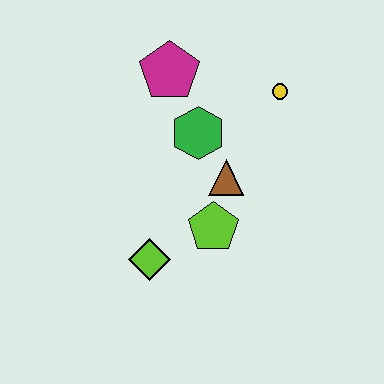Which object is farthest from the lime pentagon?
The magenta pentagon is farthest from the lime pentagon.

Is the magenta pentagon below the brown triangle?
No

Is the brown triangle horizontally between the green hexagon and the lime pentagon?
No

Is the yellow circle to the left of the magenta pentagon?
No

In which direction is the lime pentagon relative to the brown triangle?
The lime pentagon is below the brown triangle.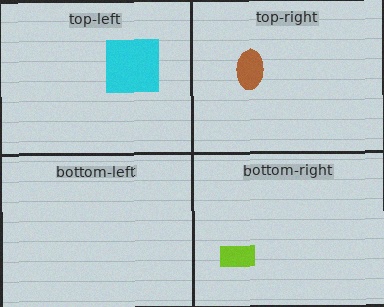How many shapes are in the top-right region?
1.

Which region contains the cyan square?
The top-left region.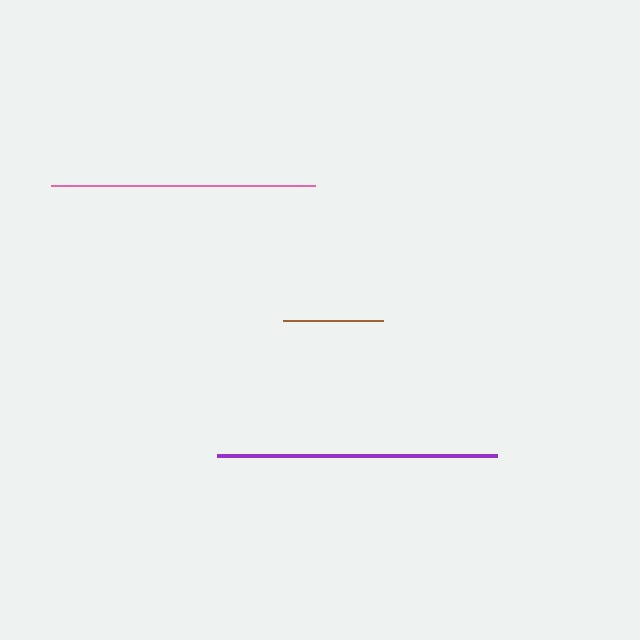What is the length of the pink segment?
The pink segment is approximately 264 pixels long.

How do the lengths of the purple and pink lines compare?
The purple and pink lines are approximately the same length.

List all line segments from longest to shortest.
From longest to shortest: purple, pink, brown.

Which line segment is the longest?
The purple line is the longest at approximately 280 pixels.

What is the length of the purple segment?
The purple segment is approximately 280 pixels long.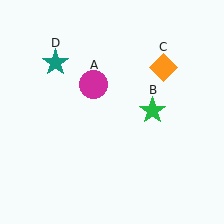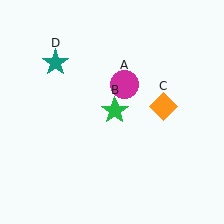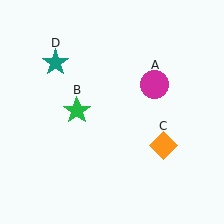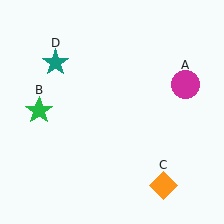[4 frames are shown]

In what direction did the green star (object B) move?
The green star (object B) moved left.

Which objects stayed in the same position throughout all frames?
Teal star (object D) remained stationary.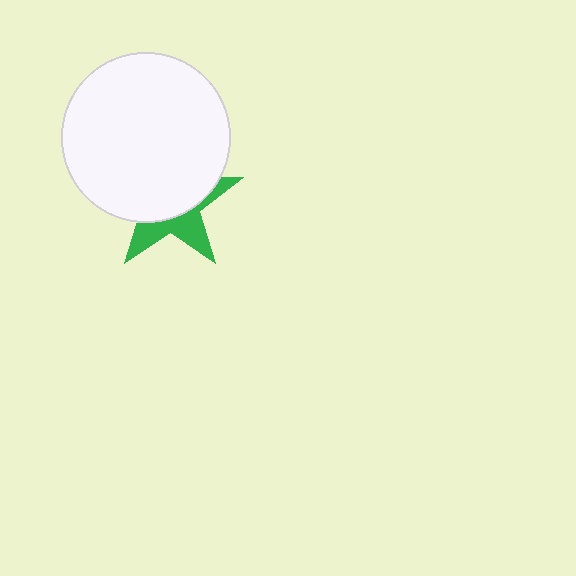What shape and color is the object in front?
The object in front is a white circle.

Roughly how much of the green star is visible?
A small part of it is visible (roughly 37%).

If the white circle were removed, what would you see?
You would see the complete green star.